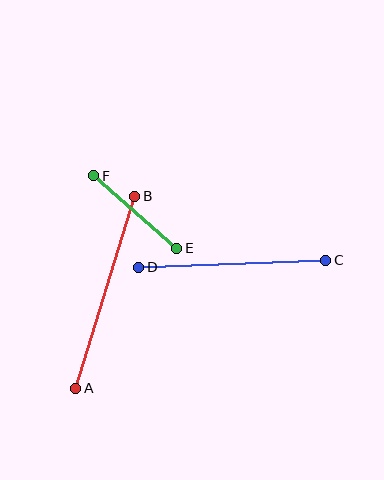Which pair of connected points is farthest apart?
Points A and B are farthest apart.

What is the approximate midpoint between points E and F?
The midpoint is at approximately (135, 212) pixels.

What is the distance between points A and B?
The distance is approximately 201 pixels.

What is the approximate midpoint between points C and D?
The midpoint is at approximately (232, 264) pixels.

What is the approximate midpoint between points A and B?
The midpoint is at approximately (105, 292) pixels.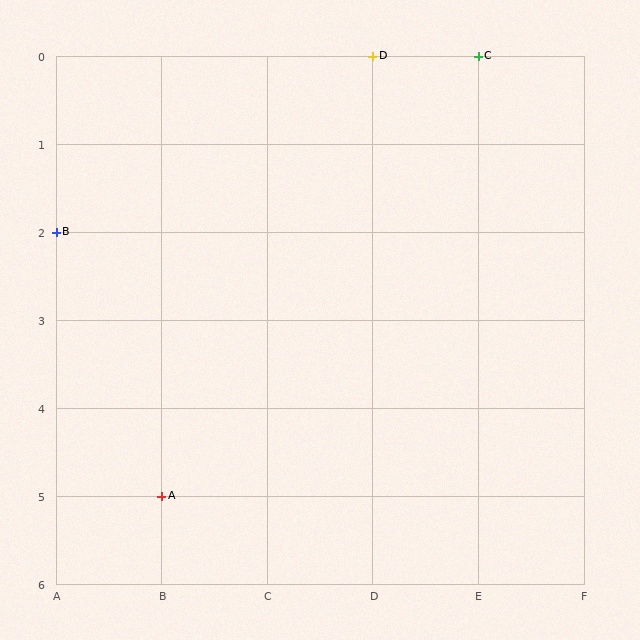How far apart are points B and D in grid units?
Points B and D are 3 columns and 2 rows apart (about 3.6 grid units diagonally).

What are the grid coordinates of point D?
Point D is at grid coordinates (D, 0).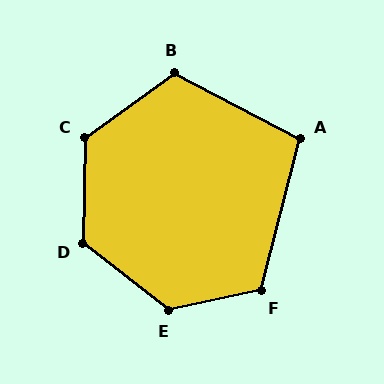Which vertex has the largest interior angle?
E, at approximately 130 degrees.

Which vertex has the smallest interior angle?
A, at approximately 103 degrees.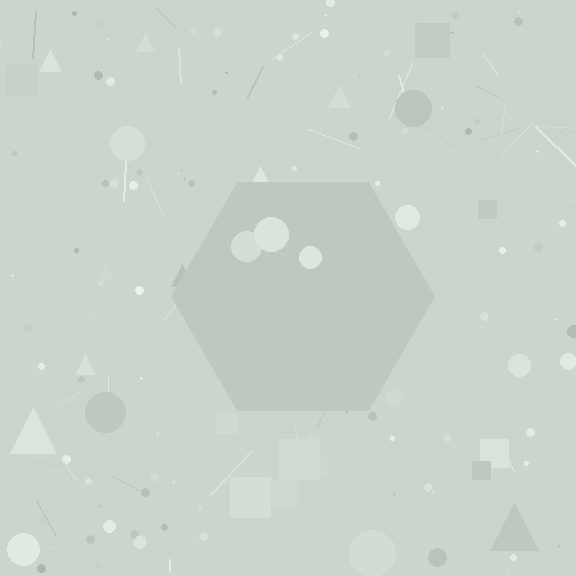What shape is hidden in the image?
A hexagon is hidden in the image.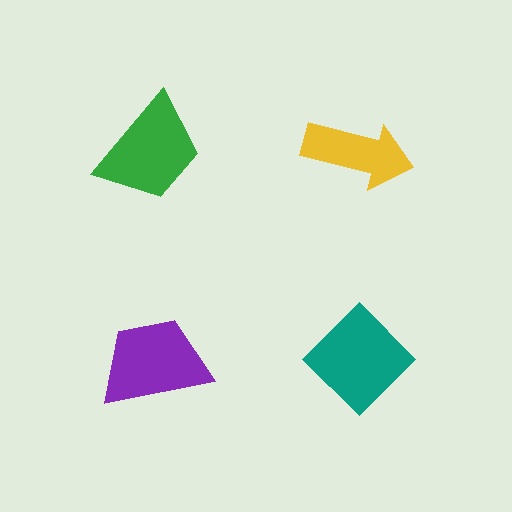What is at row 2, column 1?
A purple trapezoid.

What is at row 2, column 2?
A teal diamond.